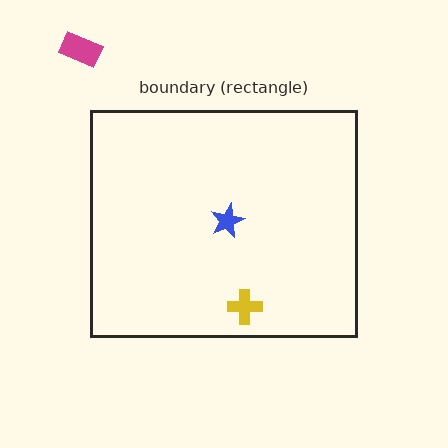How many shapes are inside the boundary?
2 inside, 1 outside.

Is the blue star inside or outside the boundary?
Inside.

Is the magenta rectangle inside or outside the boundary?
Outside.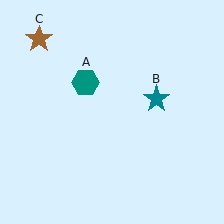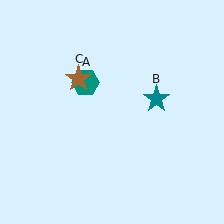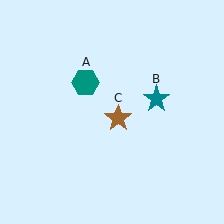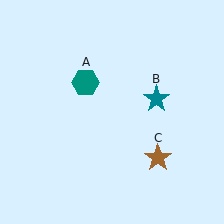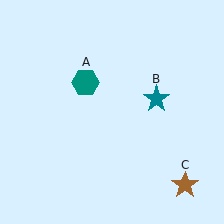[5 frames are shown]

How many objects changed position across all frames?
1 object changed position: brown star (object C).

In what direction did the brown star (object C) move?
The brown star (object C) moved down and to the right.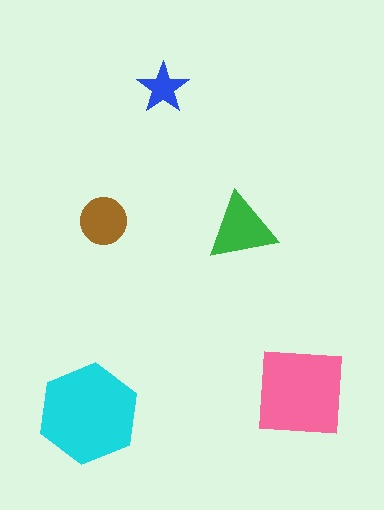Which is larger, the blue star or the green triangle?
The green triangle.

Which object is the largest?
The cyan hexagon.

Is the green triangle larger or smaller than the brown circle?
Larger.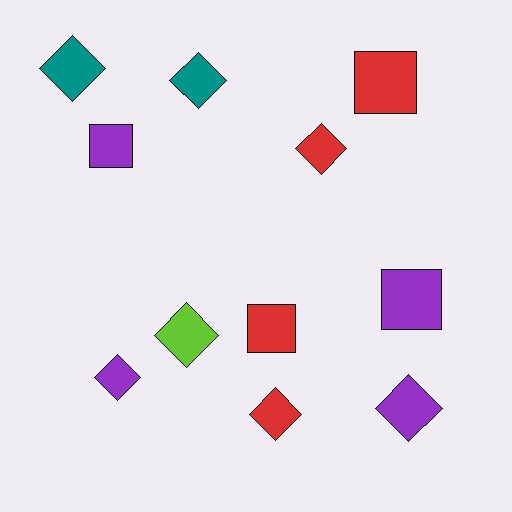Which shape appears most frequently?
Diamond, with 7 objects.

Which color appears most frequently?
Red, with 4 objects.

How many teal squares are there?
There are no teal squares.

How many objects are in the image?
There are 11 objects.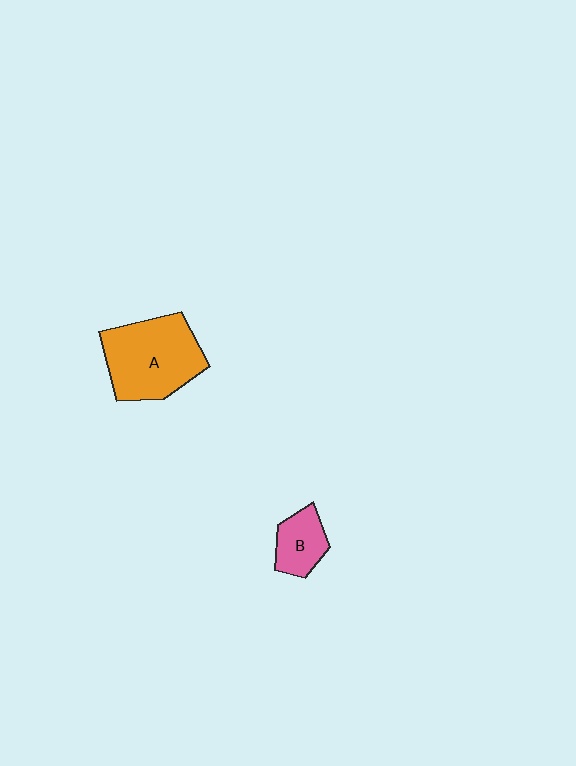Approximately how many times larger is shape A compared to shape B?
Approximately 2.4 times.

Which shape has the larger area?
Shape A (orange).